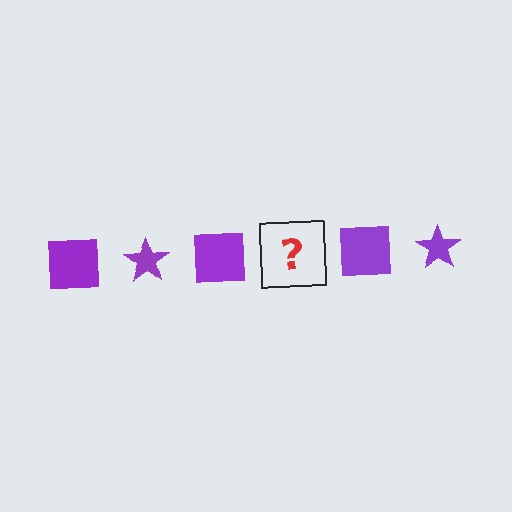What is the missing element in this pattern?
The missing element is a purple star.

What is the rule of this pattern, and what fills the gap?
The rule is that the pattern cycles through square, star shapes in purple. The gap should be filled with a purple star.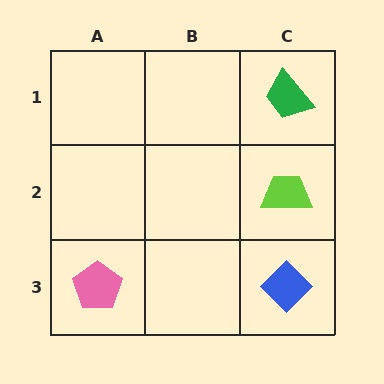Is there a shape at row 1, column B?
No, that cell is empty.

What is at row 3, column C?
A blue diamond.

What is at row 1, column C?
A green trapezoid.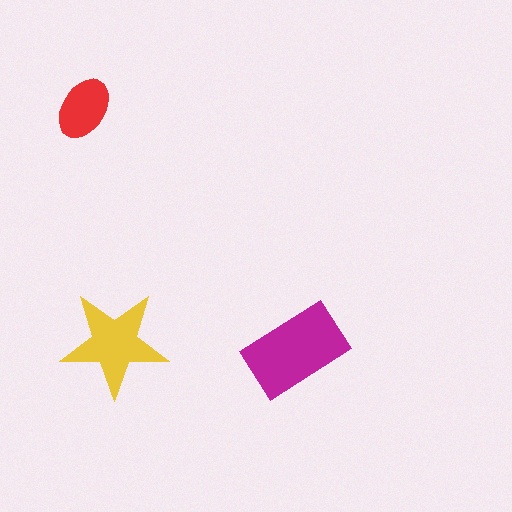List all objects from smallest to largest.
The red ellipse, the yellow star, the magenta rectangle.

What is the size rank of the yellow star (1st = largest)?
2nd.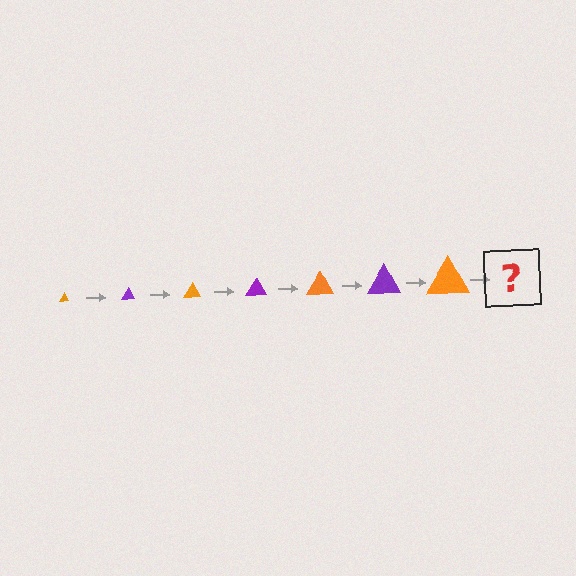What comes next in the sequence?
The next element should be a purple triangle, larger than the previous one.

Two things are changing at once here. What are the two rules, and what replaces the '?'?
The two rules are that the triangle grows larger each step and the color cycles through orange and purple. The '?' should be a purple triangle, larger than the previous one.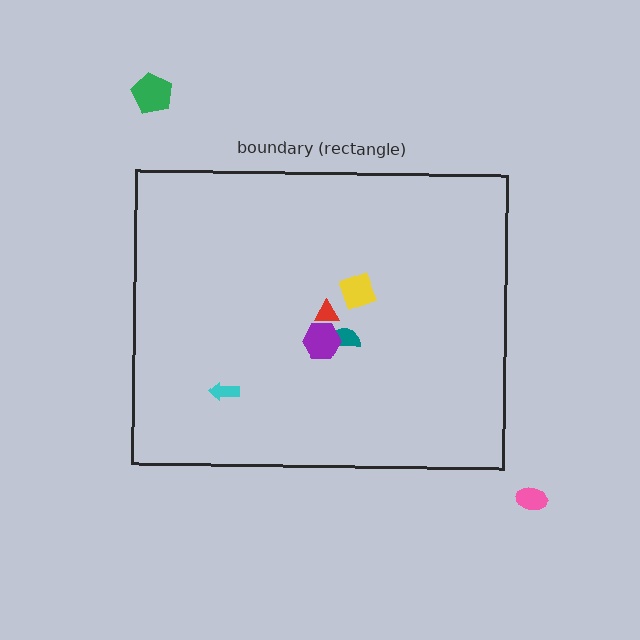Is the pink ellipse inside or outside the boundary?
Outside.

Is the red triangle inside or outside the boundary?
Inside.